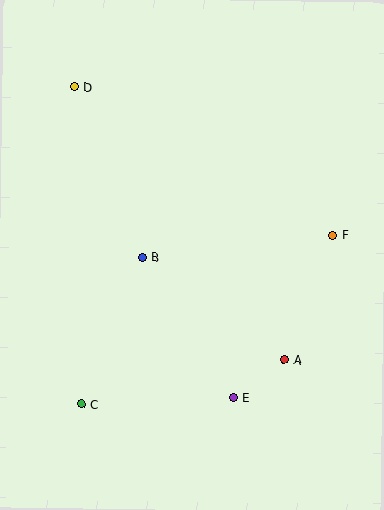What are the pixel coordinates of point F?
Point F is at (333, 235).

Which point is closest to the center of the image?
Point B at (142, 258) is closest to the center.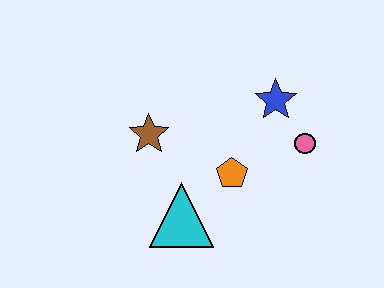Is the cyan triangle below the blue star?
Yes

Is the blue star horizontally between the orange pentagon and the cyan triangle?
No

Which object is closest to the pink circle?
The blue star is closest to the pink circle.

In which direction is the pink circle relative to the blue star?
The pink circle is below the blue star.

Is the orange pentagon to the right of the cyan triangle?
Yes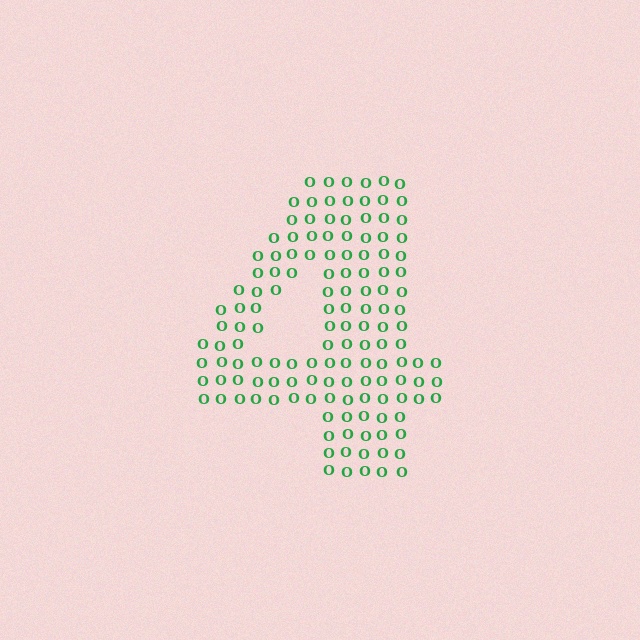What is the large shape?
The large shape is the digit 4.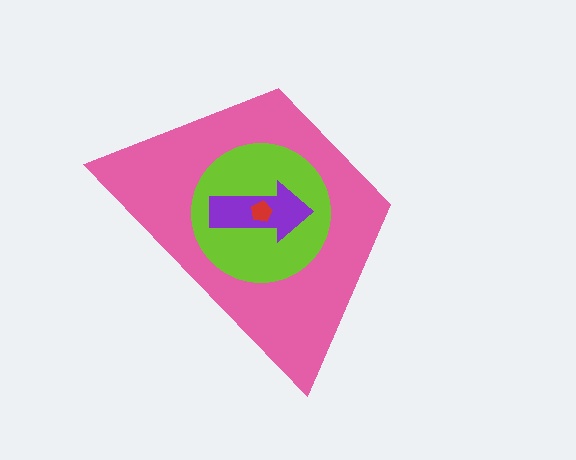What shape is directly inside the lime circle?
The purple arrow.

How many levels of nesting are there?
4.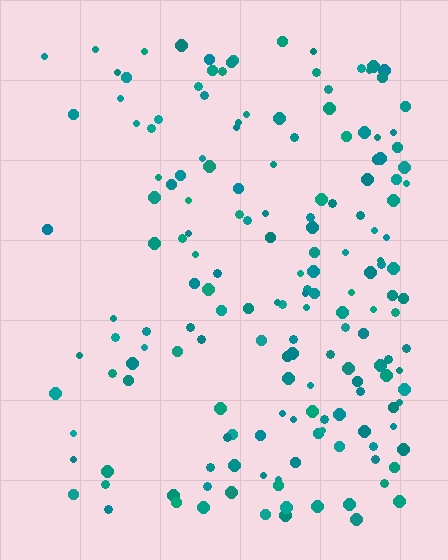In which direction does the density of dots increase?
From left to right, with the right side densest.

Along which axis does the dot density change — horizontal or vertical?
Horizontal.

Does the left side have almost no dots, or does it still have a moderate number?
Still a moderate number, just noticeably fewer than the right.